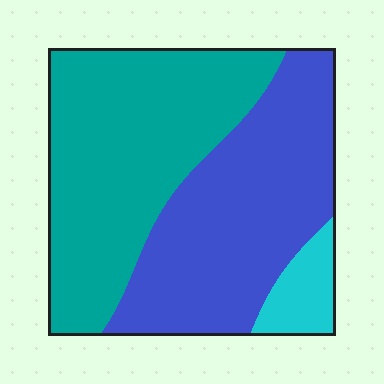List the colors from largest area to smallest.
From largest to smallest: teal, blue, cyan.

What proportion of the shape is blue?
Blue covers about 45% of the shape.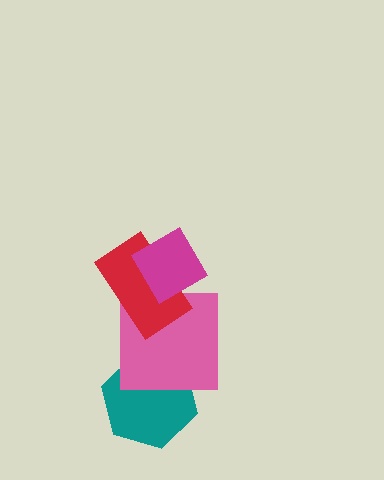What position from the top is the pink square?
The pink square is 3rd from the top.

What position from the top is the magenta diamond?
The magenta diamond is 1st from the top.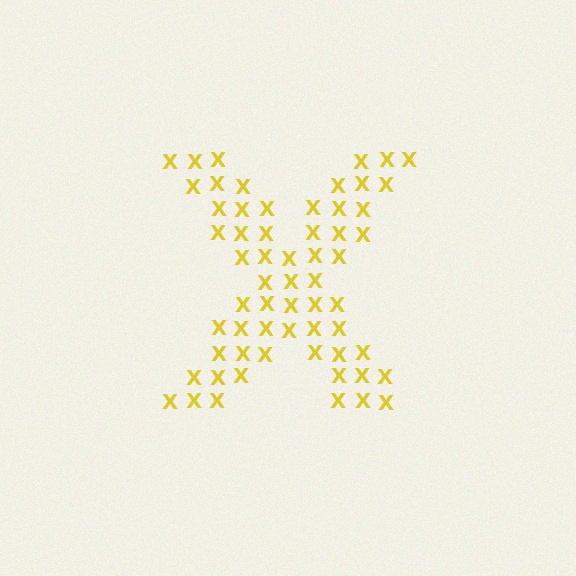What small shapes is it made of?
It is made of small letter X's.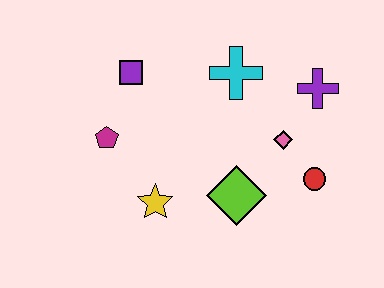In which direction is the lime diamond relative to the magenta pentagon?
The lime diamond is to the right of the magenta pentagon.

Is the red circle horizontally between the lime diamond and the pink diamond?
No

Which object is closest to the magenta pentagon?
The purple square is closest to the magenta pentagon.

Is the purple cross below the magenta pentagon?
No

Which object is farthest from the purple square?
The red circle is farthest from the purple square.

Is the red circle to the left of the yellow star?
No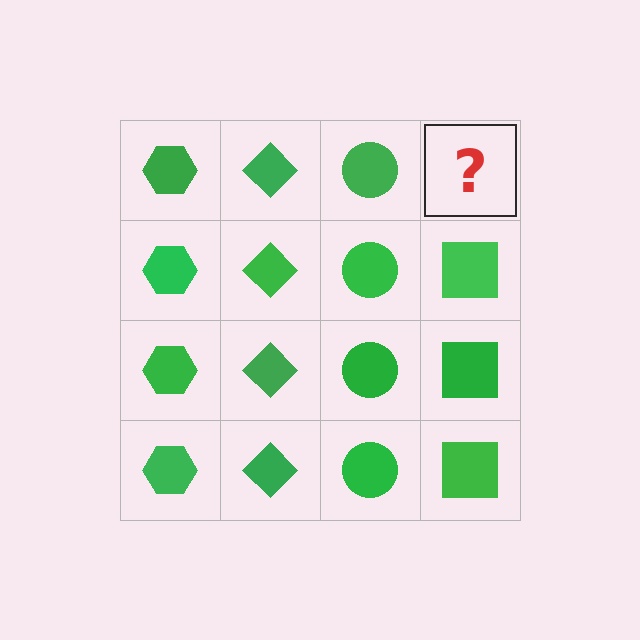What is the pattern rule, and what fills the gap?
The rule is that each column has a consistent shape. The gap should be filled with a green square.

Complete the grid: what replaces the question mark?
The question mark should be replaced with a green square.